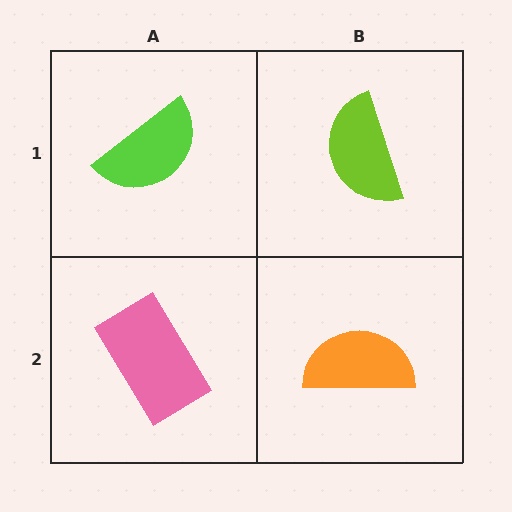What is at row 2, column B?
An orange semicircle.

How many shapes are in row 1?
2 shapes.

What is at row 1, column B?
A lime semicircle.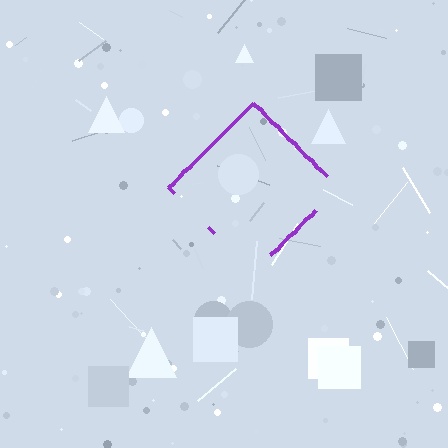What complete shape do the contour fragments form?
The contour fragments form a diamond.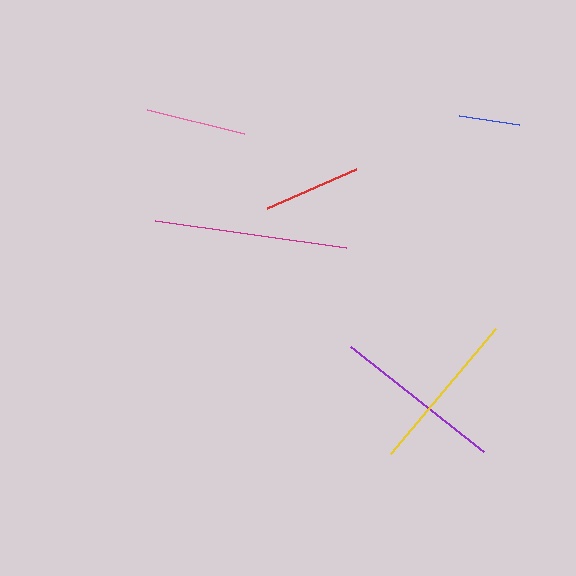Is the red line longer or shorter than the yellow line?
The yellow line is longer than the red line.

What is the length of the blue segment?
The blue segment is approximately 60 pixels long.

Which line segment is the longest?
The magenta line is the longest at approximately 193 pixels.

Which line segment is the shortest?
The blue line is the shortest at approximately 60 pixels.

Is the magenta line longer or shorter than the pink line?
The magenta line is longer than the pink line.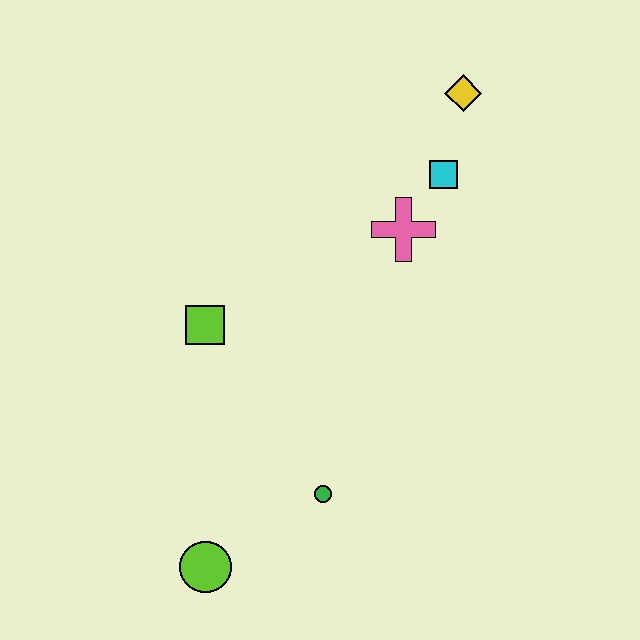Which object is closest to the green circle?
The lime circle is closest to the green circle.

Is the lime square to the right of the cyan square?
No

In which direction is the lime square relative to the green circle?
The lime square is above the green circle.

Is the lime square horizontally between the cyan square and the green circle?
No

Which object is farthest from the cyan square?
The lime circle is farthest from the cyan square.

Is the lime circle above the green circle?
No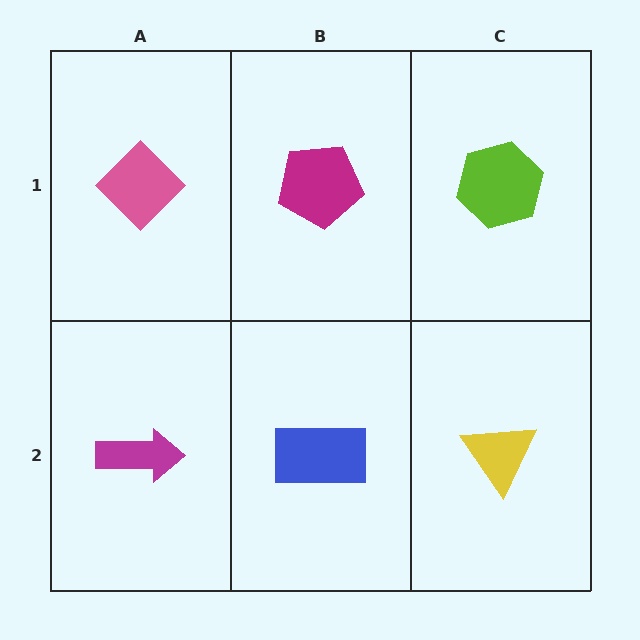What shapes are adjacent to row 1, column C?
A yellow triangle (row 2, column C), a magenta pentagon (row 1, column B).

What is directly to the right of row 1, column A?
A magenta pentagon.